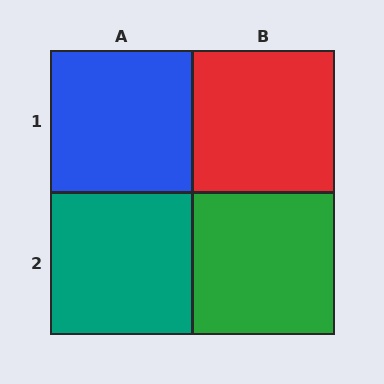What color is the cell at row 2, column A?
Teal.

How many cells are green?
1 cell is green.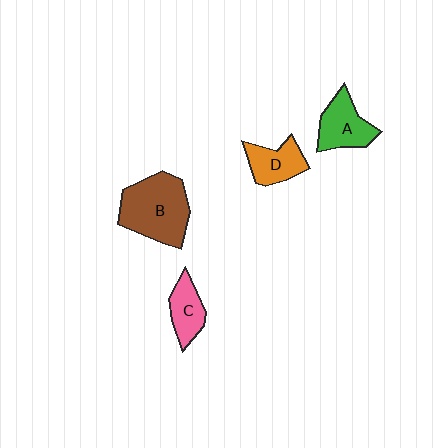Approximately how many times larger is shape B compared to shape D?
Approximately 2.0 times.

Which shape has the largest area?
Shape B (brown).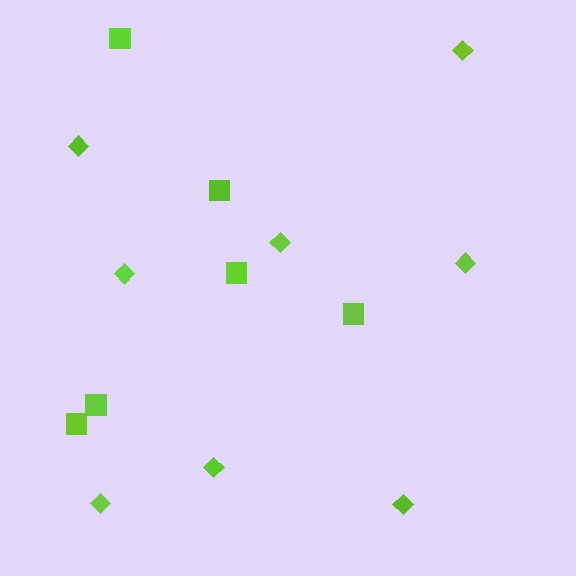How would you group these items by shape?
There are 2 groups: one group of diamonds (8) and one group of squares (6).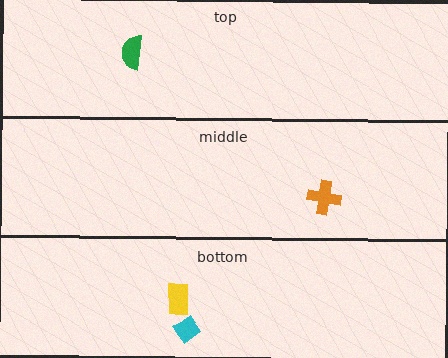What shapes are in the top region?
The green semicircle.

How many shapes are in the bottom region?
2.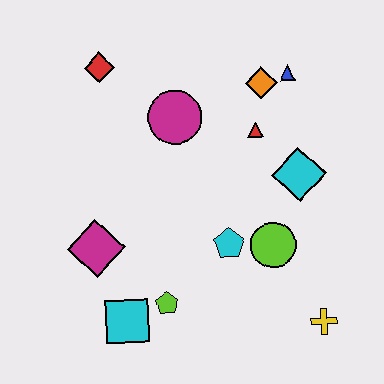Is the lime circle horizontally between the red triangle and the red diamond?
No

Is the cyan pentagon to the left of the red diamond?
No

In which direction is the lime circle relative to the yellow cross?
The lime circle is above the yellow cross.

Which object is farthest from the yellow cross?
The red diamond is farthest from the yellow cross.